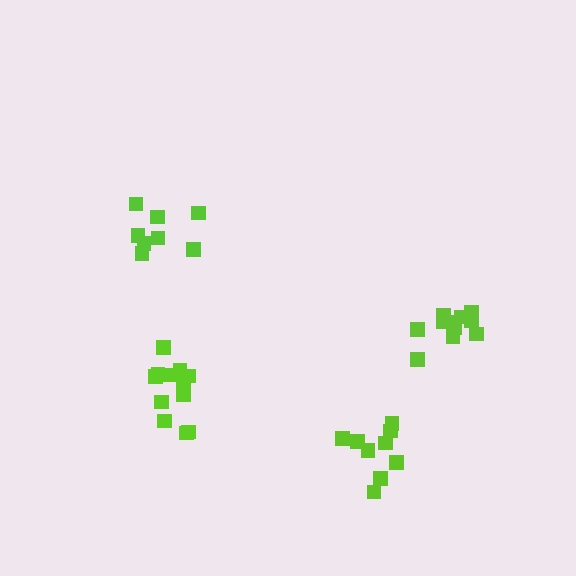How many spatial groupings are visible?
There are 4 spatial groupings.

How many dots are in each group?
Group 1: 9 dots, Group 2: 11 dots, Group 3: 8 dots, Group 4: 12 dots (40 total).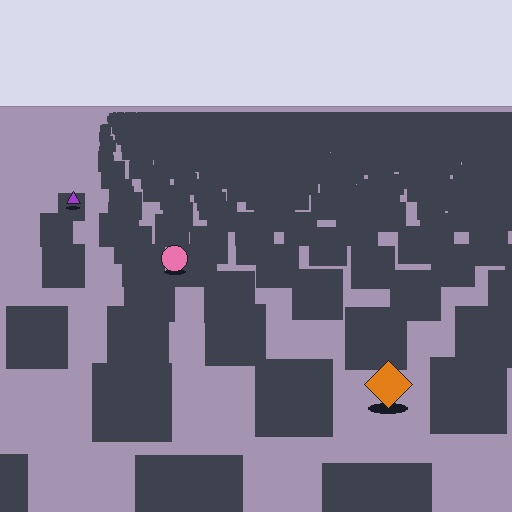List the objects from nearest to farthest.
From nearest to farthest: the orange diamond, the pink circle, the purple triangle.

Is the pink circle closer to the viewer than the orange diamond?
No. The orange diamond is closer — you can tell from the texture gradient: the ground texture is coarser near it.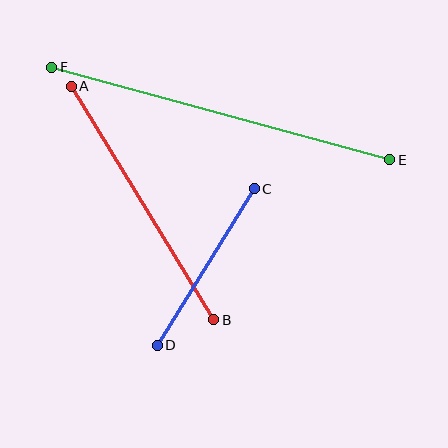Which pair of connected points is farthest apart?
Points E and F are farthest apart.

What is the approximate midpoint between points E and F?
The midpoint is at approximately (221, 113) pixels.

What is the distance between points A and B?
The distance is approximately 274 pixels.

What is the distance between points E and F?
The distance is approximately 350 pixels.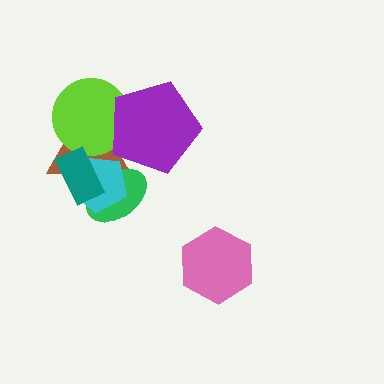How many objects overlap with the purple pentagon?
2 objects overlap with the purple pentagon.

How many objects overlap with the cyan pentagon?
3 objects overlap with the cyan pentagon.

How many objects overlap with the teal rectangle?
3 objects overlap with the teal rectangle.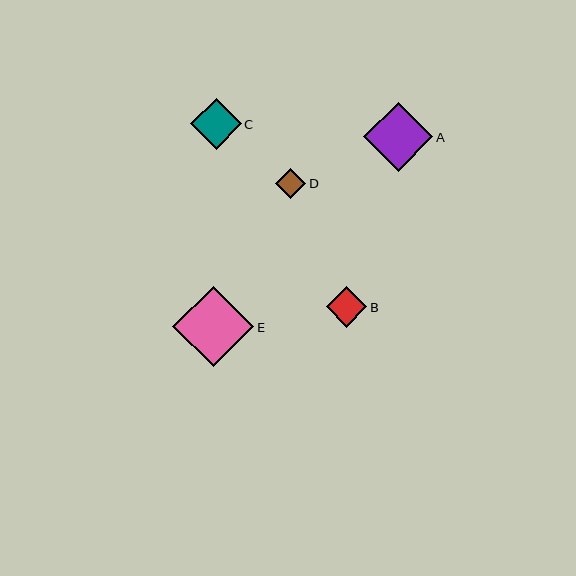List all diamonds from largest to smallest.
From largest to smallest: E, A, C, B, D.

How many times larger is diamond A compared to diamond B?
Diamond A is approximately 1.7 times the size of diamond B.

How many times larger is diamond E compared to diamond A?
Diamond E is approximately 1.2 times the size of diamond A.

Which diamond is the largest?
Diamond E is the largest with a size of approximately 81 pixels.